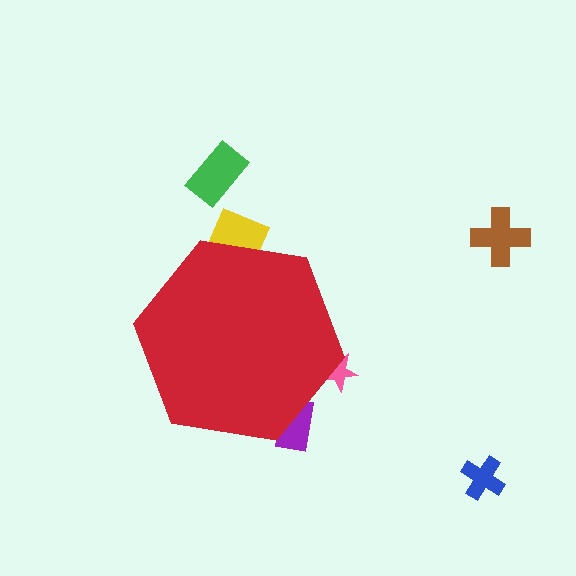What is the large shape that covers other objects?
A red hexagon.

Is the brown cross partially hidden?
No, the brown cross is fully visible.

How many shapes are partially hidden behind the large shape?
3 shapes are partially hidden.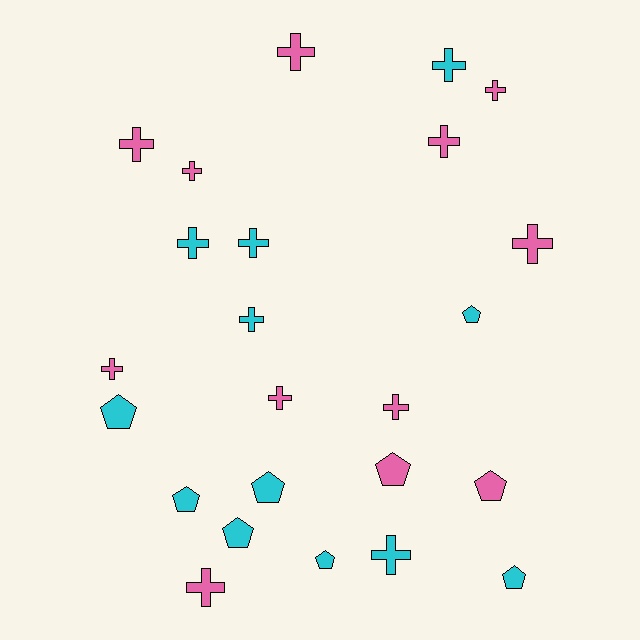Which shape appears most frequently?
Cross, with 15 objects.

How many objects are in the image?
There are 24 objects.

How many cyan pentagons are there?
There are 7 cyan pentagons.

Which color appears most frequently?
Cyan, with 12 objects.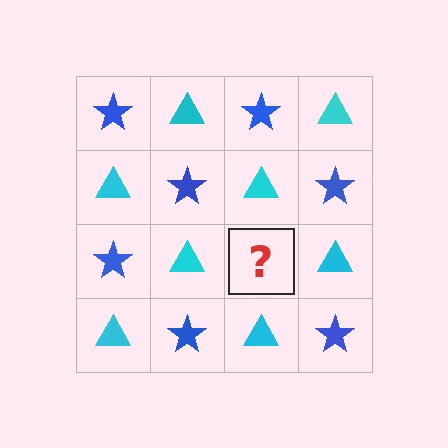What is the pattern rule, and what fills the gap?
The rule is that it alternates blue star and cyan triangle in a checkerboard pattern. The gap should be filled with a blue star.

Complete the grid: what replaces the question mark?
The question mark should be replaced with a blue star.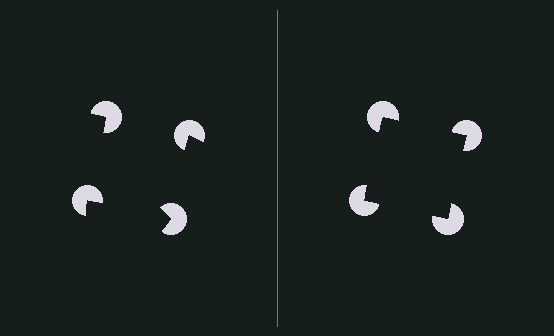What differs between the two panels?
The pac-man discs are positioned identically on both sides; only the wedge orientations differ. On the right they align to a square; on the left they are misaligned.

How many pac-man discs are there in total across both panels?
8 — 4 on each side.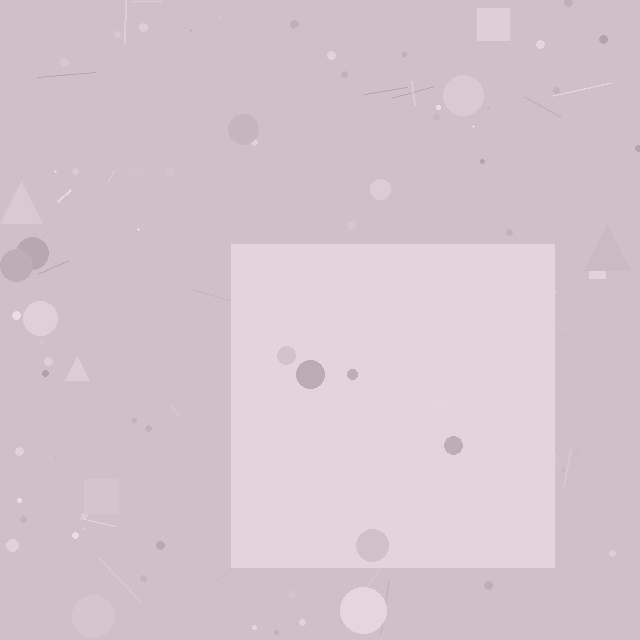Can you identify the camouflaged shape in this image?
The camouflaged shape is a square.